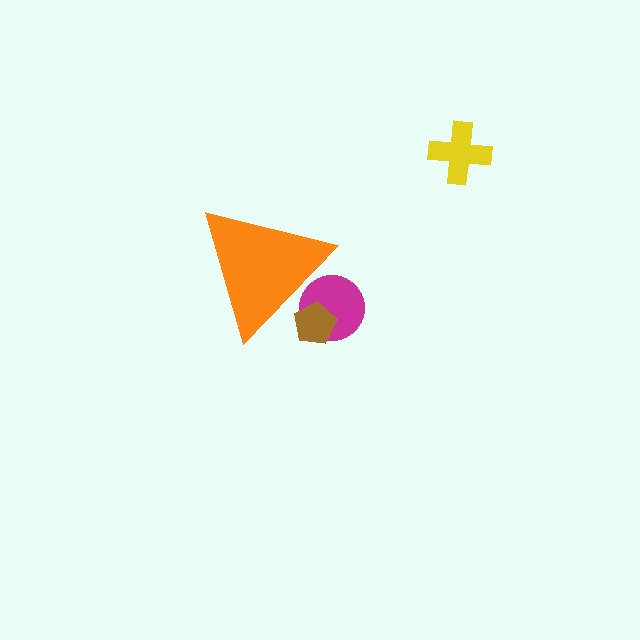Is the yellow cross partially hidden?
No, the yellow cross is fully visible.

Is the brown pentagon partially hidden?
Yes, the brown pentagon is partially hidden behind the orange triangle.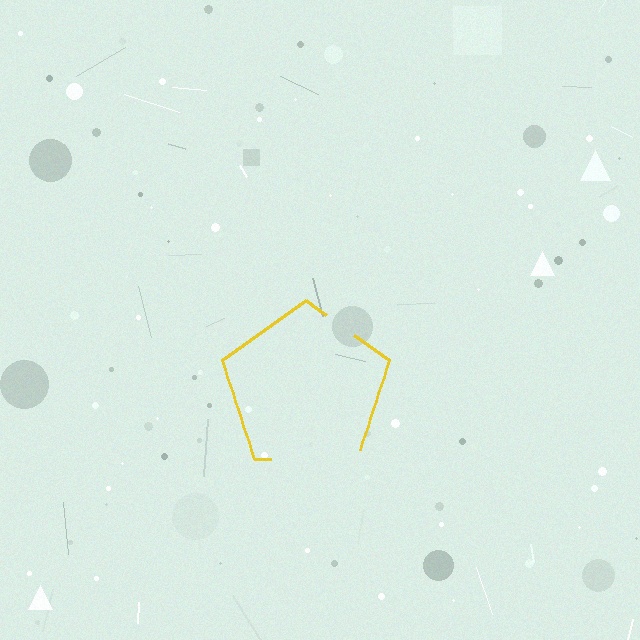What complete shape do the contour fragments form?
The contour fragments form a pentagon.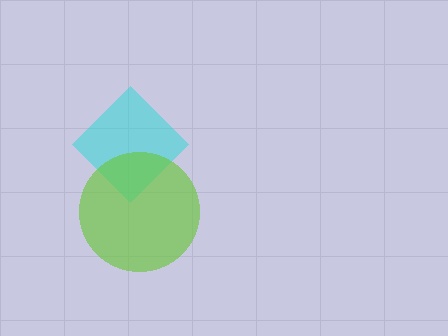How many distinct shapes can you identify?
There are 2 distinct shapes: a cyan diamond, a lime circle.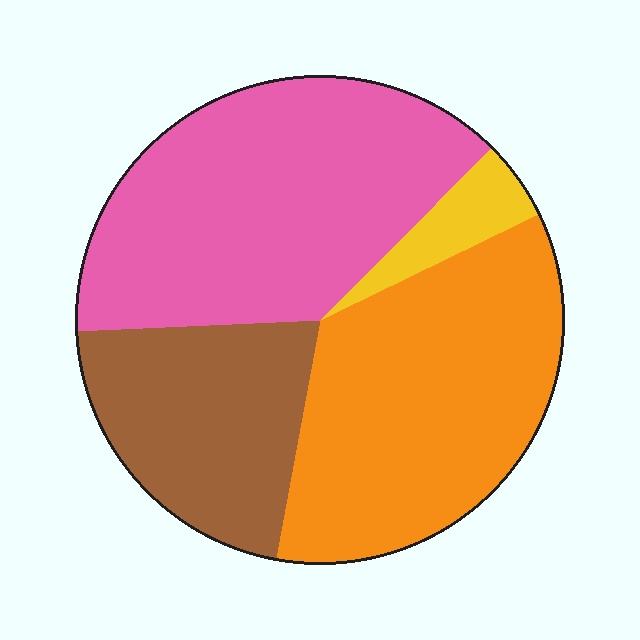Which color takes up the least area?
Yellow, at roughly 5%.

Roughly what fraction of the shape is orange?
Orange covers roughly 35% of the shape.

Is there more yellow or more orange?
Orange.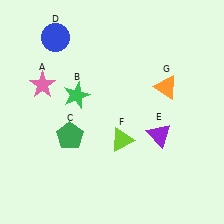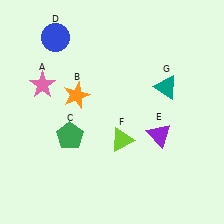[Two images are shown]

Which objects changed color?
B changed from green to orange. G changed from orange to teal.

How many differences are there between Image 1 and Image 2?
There are 2 differences between the two images.